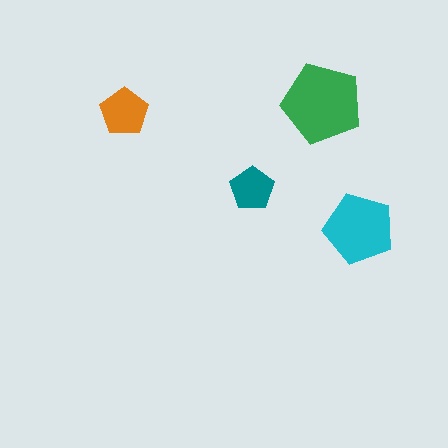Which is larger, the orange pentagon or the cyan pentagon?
The cyan one.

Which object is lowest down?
The cyan pentagon is bottommost.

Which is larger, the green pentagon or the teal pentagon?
The green one.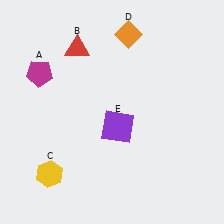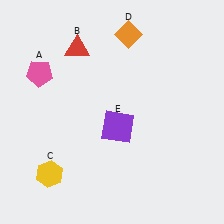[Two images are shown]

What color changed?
The pentagon (A) changed from magenta in Image 1 to pink in Image 2.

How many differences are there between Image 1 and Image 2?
There is 1 difference between the two images.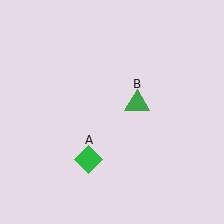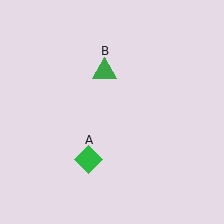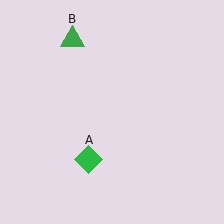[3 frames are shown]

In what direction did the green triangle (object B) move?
The green triangle (object B) moved up and to the left.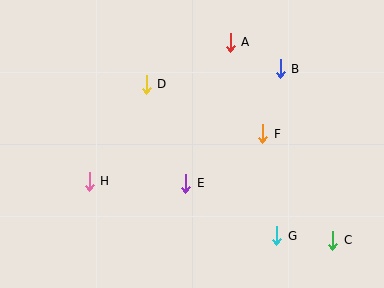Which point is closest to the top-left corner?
Point D is closest to the top-left corner.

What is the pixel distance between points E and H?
The distance between E and H is 97 pixels.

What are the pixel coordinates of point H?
Point H is at (89, 181).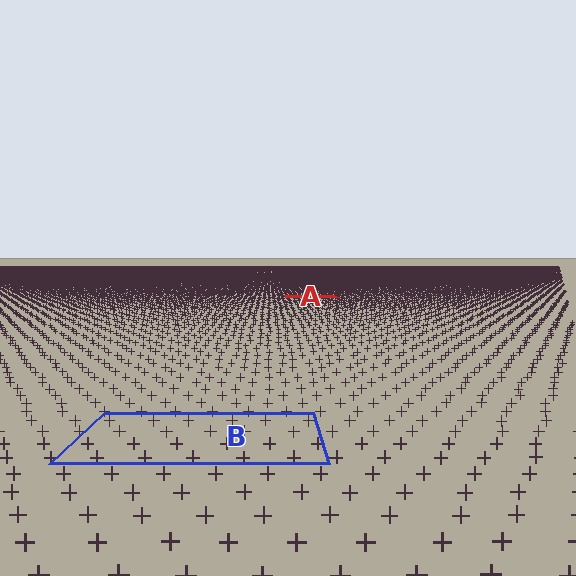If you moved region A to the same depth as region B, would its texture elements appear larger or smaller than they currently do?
They would appear larger. At a closer depth, the same texture elements are projected at a bigger on-screen size.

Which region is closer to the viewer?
Region B is closer. The texture elements there are larger and more spread out.